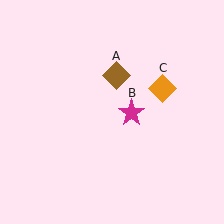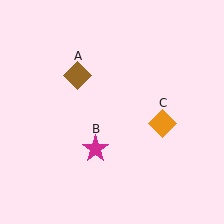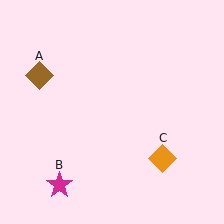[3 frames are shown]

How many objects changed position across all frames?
3 objects changed position: brown diamond (object A), magenta star (object B), orange diamond (object C).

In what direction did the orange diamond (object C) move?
The orange diamond (object C) moved down.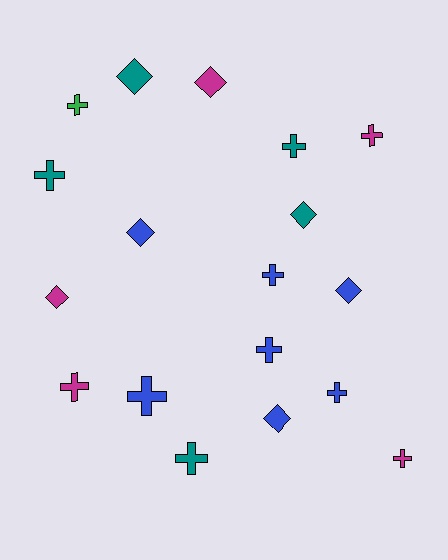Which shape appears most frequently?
Cross, with 11 objects.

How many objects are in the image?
There are 18 objects.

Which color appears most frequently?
Blue, with 7 objects.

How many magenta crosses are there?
There are 3 magenta crosses.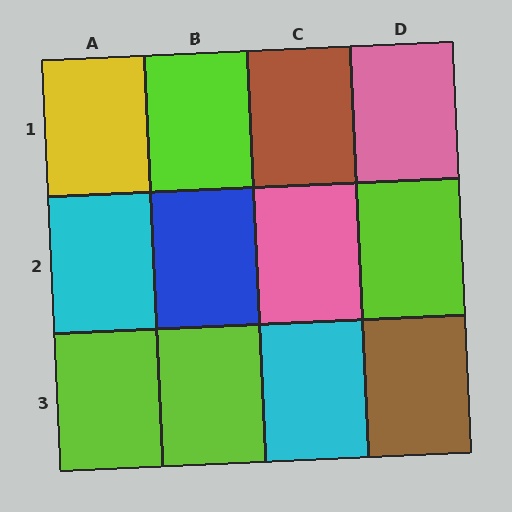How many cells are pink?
2 cells are pink.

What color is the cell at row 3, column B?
Lime.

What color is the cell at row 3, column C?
Cyan.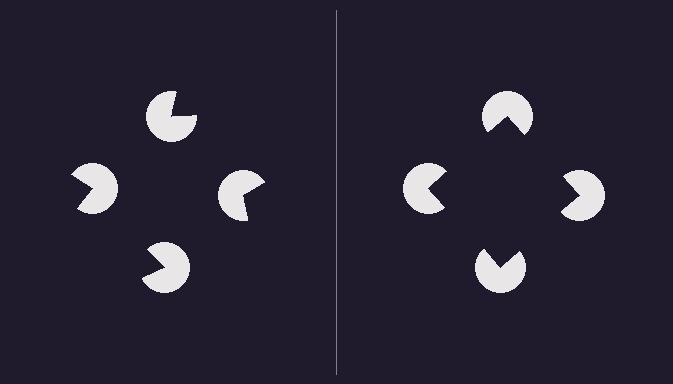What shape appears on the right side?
An illusory square.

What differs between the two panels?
The pac-man discs are positioned identically on both sides; only the wedge orientations differ. On the right they align to a square; on the left they are misaligned.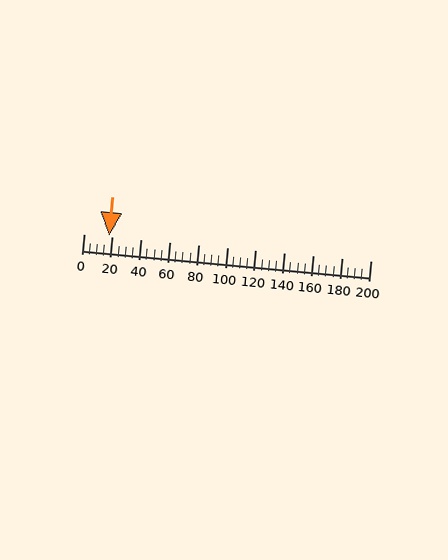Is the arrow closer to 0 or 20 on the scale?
The arrow is closer to 20.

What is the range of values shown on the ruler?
The ruler shows values from 0 to 200.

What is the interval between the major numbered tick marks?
The major tick marks are spaced 20 units apart.